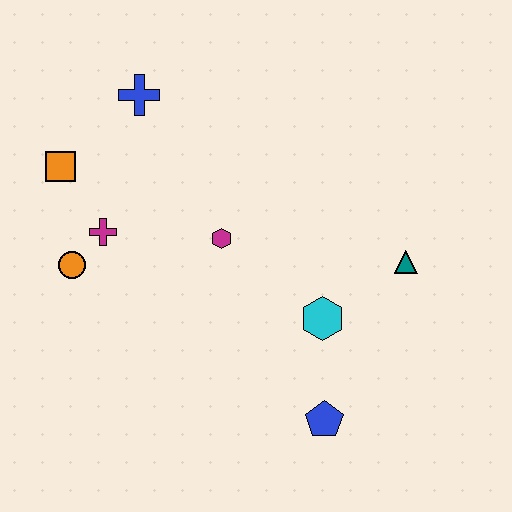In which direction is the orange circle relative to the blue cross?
The orange circle is below the blue cross.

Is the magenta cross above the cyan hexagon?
Yes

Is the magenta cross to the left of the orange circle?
No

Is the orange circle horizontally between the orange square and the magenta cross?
Yes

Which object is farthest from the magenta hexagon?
The blue pentagon is farthest from the magenta hexagon.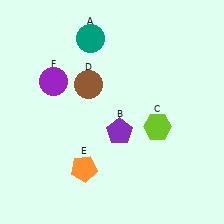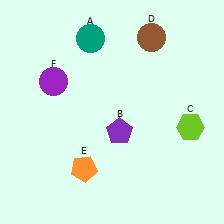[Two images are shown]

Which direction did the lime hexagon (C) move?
The lime hexagon (C) moved right.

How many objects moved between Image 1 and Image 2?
2 objects moved between the two images.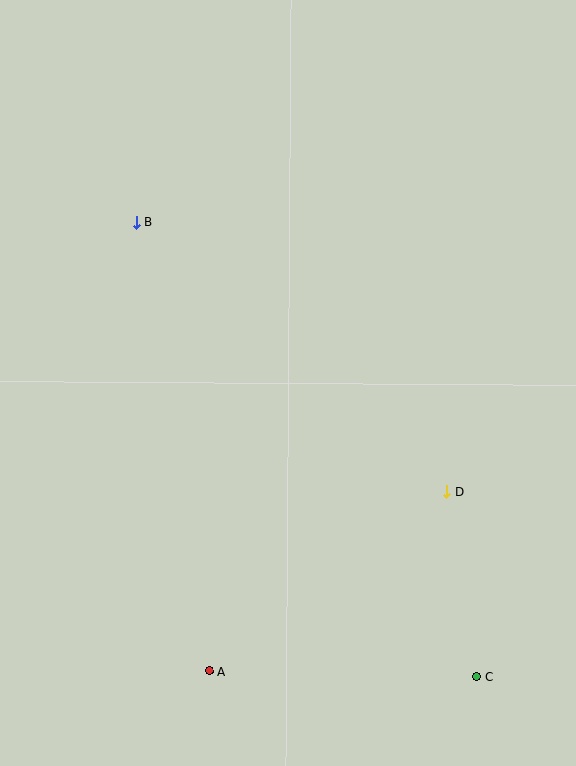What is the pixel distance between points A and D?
The distance between A and D is 298 pixels.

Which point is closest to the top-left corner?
Point B is closest to the top-left corner.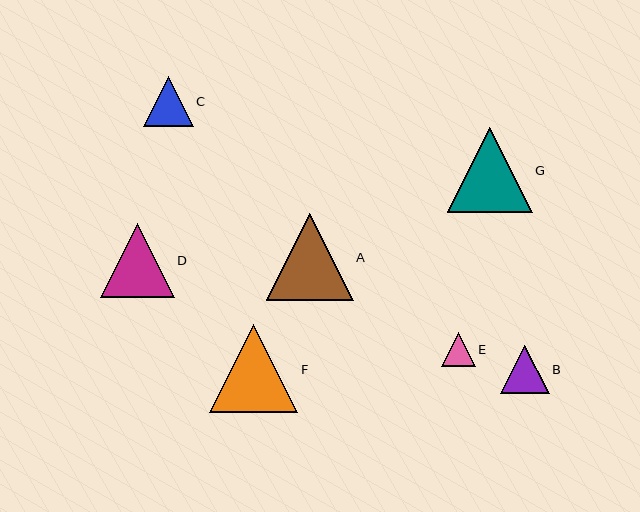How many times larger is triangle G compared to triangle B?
Triangle G is approximately 1.7 times the size of triangle B.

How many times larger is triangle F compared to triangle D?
Triangle F is approximately 1.2 times the size of triangle D.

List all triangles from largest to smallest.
From largest to smallest: F, A, G, D, C, B, E.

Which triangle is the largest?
Triangle F is the largest with a size of approximately 88 pixels.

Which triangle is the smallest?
Triangle E is the smallest with a size of approximately 34 pixels.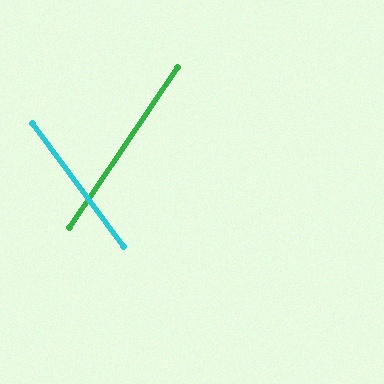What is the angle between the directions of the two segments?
Approximately 70 degrees.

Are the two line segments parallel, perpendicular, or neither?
Neither parallel nor perpendicular — they differ by about 70°.